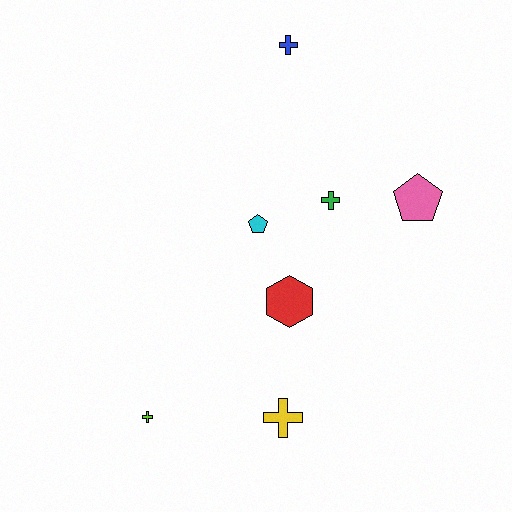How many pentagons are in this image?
There are 2 pentagons.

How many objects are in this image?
There are 7 objects.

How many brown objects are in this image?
There are no brown objects.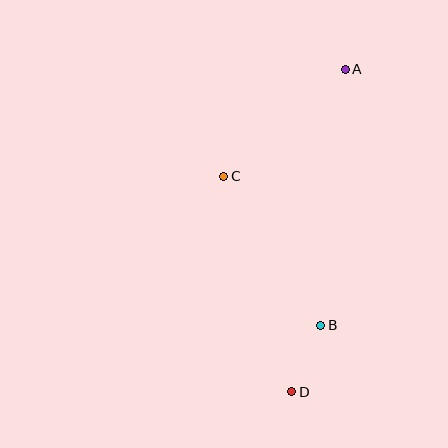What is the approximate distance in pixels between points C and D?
The distance between C and D is approximately 226 pixels.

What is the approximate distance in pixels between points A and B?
The distance between A and B is approximately 258 pixels.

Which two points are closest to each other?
Points B and D are closest to each other.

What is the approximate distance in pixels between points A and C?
The distance between A and C is approximately 162 pixels.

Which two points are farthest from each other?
Points A and D are farthest from each other.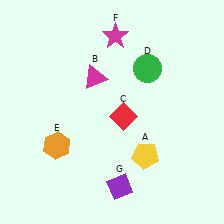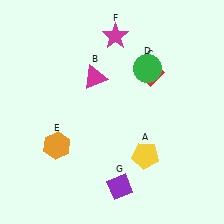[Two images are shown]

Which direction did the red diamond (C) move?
The red diamond (C) moved up.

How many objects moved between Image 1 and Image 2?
1 object moved between the two images.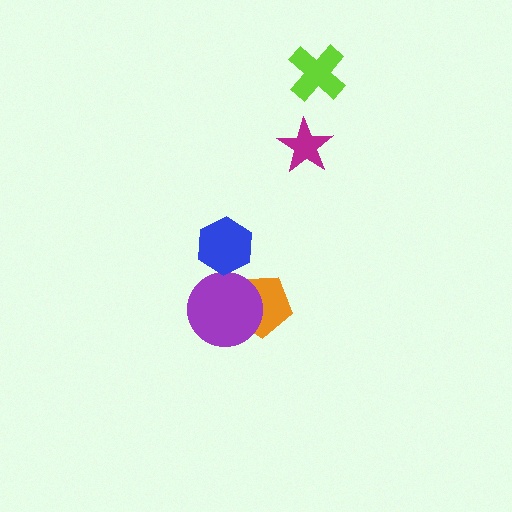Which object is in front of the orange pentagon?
The purple circle is in front of the orange pentagon.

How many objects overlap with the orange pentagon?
1 object overlaps with the orange pentagon.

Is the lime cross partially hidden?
No, no other shape covers it.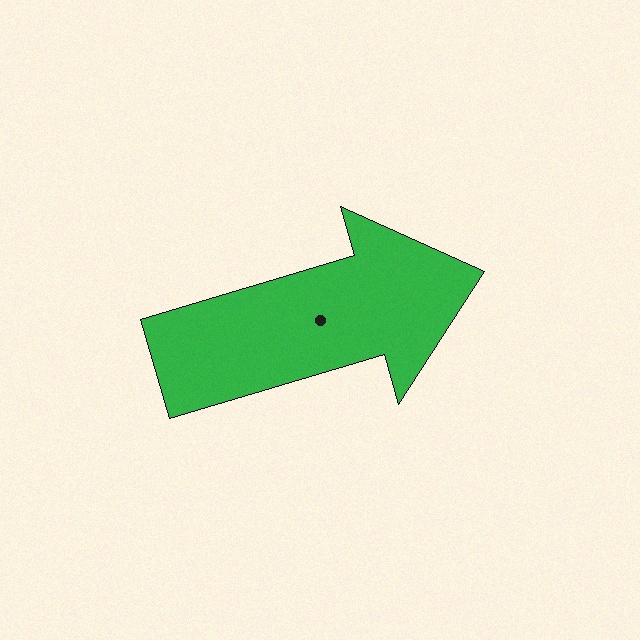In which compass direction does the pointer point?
East.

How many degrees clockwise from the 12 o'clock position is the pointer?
Approximately 74 degrees.